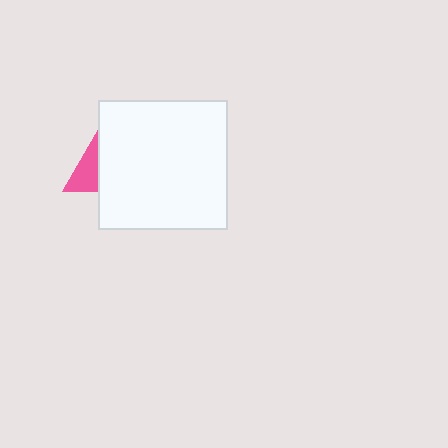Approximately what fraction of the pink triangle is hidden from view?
Roughly 68% of the pink triangle is hidden behind the white square.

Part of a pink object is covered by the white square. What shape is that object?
It is a triangle.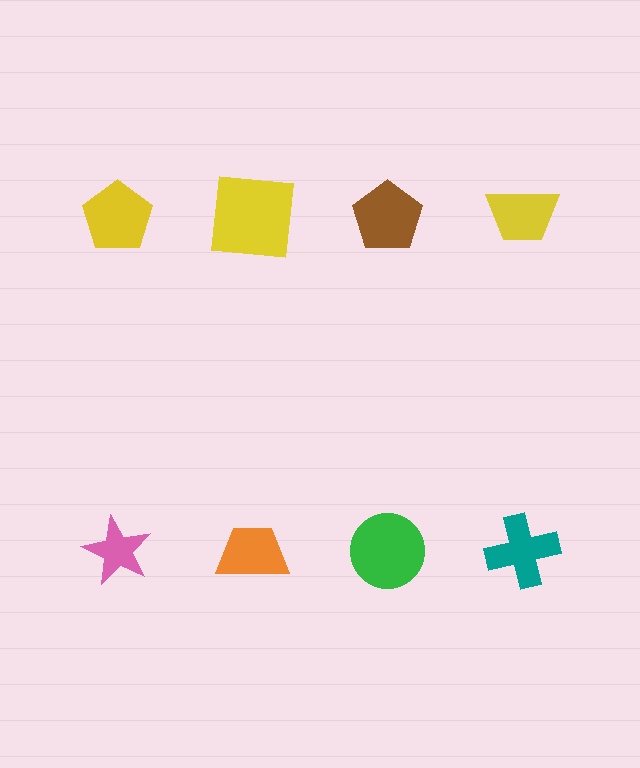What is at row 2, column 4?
A teal cross.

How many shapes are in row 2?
4 shapes.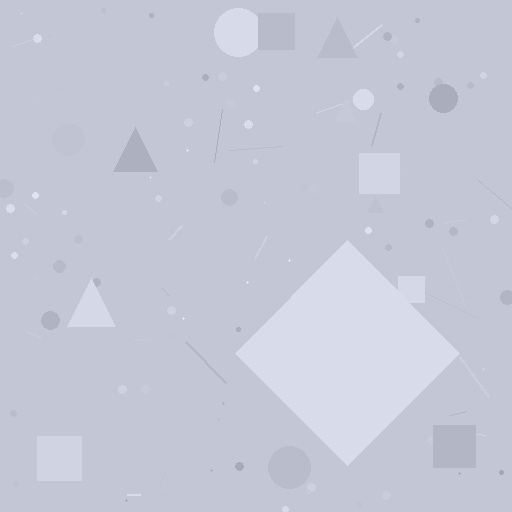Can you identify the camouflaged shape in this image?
The camouflaged shape is a diamond.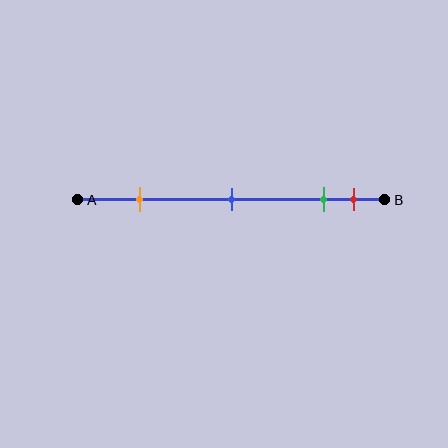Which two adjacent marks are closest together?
The green and red marks are the closest adjacent pair.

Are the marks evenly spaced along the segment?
No, the marks are not evenly spaced.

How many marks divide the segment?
There are 4 marks dividing the segment.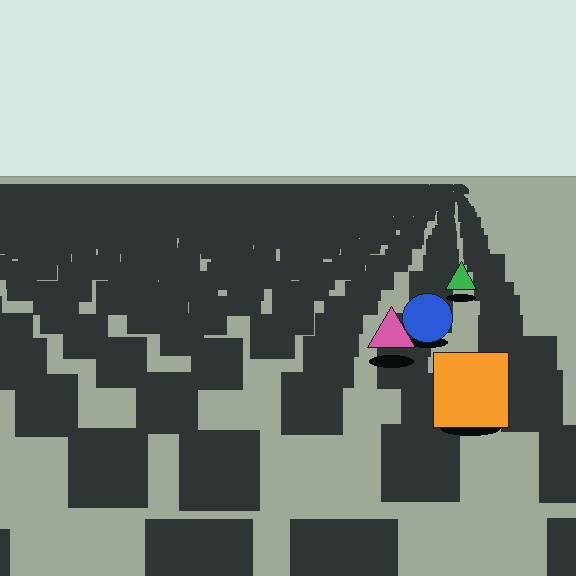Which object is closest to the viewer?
The orange square is closest. The texture marks near it are larger and more spread out.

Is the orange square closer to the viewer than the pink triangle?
Yes. The orange square is closer — you can tell from the texture gradient: the ground texture is coarser near it.